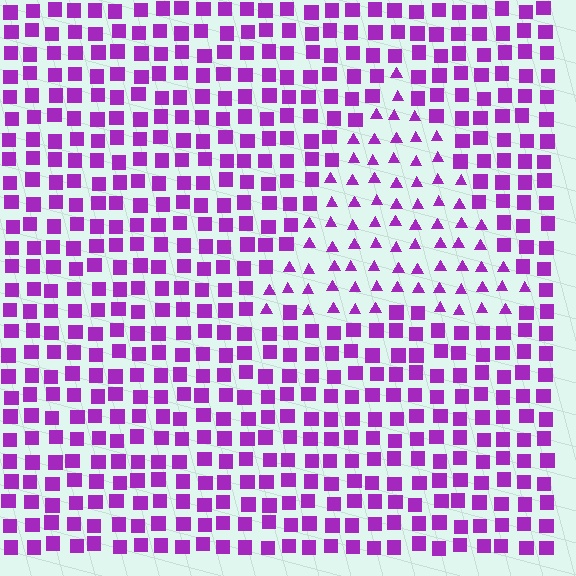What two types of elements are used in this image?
The image uses triangles inside the triangle region and squares outside it.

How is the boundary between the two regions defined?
The boundary is defined by a change in element shape: triangles inside vs. squares outside. All elements share the same color and spacing.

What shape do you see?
I see a triangle.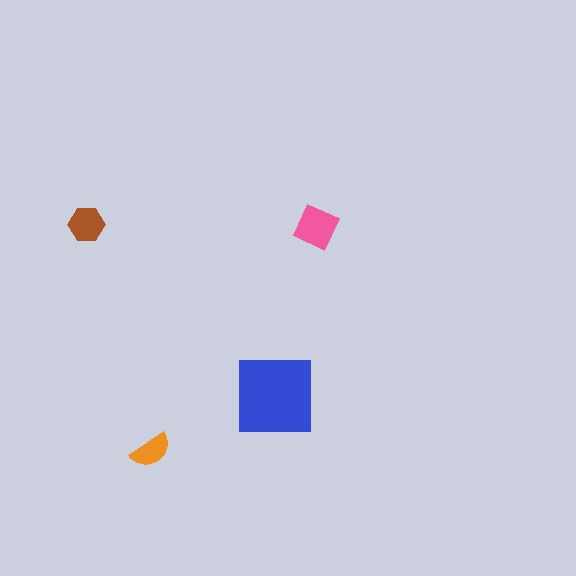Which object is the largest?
The blue square.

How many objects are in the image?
There are 4 objects in the image.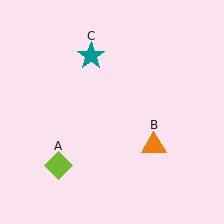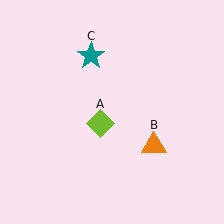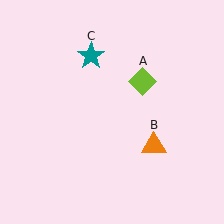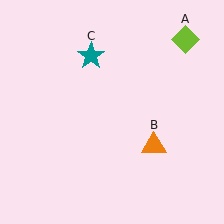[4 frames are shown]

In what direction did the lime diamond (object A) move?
The lime diamond (object A) moved up and to the right.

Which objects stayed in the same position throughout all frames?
Orange triangle (object B) and teal star (object C) remained stationary.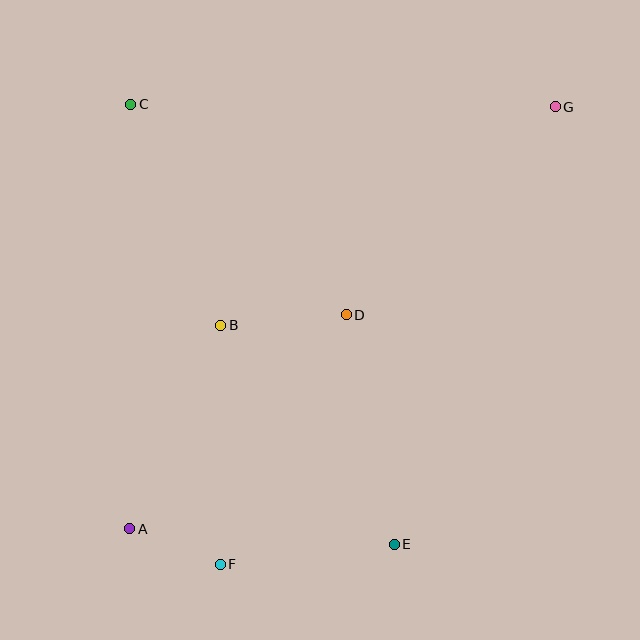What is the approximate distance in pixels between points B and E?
The distance between B and E is approximately 279 pixels.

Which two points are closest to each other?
Points A and F are closest to each other.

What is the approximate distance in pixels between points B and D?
The distance between B and D is approximately 126 pixels.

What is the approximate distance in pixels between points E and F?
The distance between E and F is approximately 175 pixels.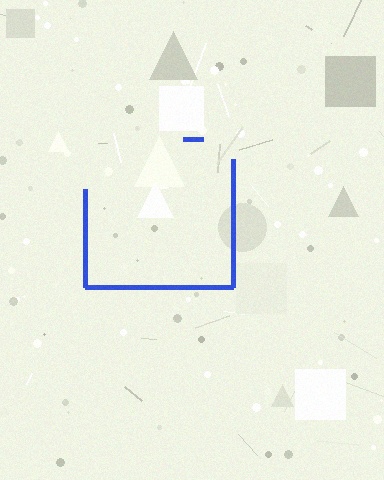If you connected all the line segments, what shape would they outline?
They would outline a square.